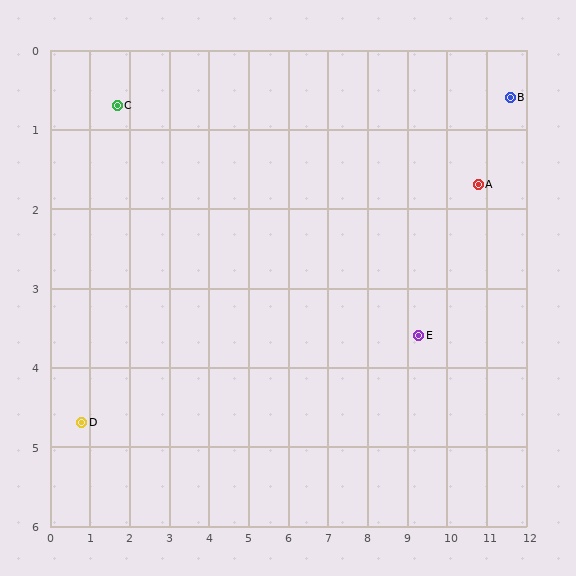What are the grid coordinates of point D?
Point D is at approximately (0.8, 4.7).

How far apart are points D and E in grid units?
Points D and E are about 8.6 grid units apart.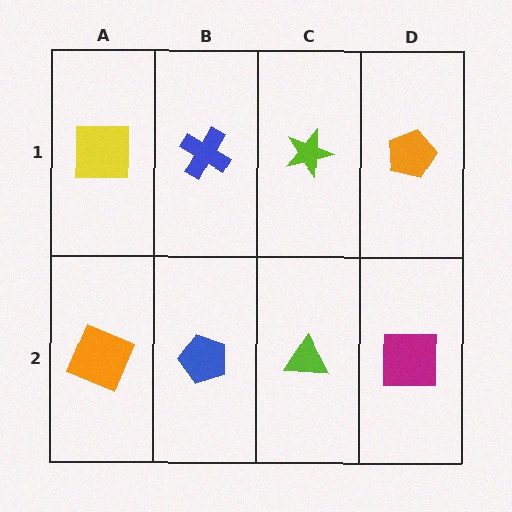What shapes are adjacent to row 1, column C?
A lime triangle (row 2, column C), a blue cross (row 1, column B), an orange pentagon (row 1, column D).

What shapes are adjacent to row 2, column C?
A lime star (row 1, column C), a blue pentagon (row 2, column B), a magenta square (row 2, column D).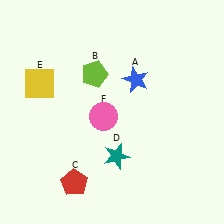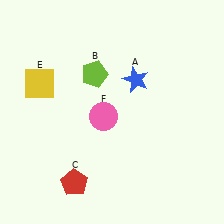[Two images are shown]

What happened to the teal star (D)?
The teal star (D) was removed in Image 2. It was in the bottom-right area of Image 1.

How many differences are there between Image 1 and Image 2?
There is 1 difference between the two images.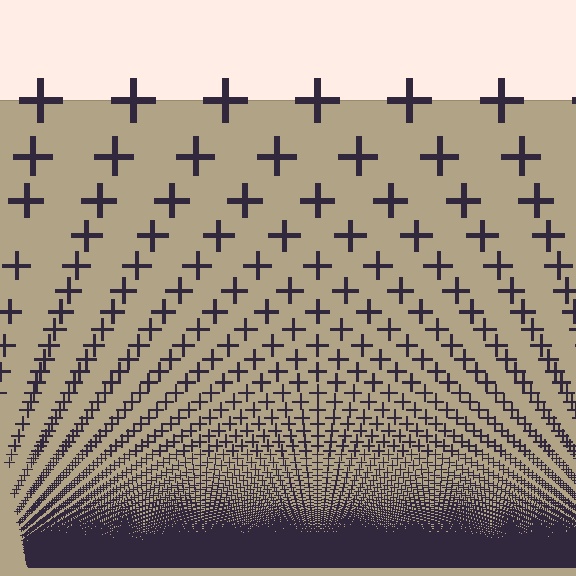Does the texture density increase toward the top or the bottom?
Density increases toward the bottom.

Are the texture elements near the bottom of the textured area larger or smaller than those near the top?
Smaller. The gradient is inverted — elements near the bottom are smaller and denser.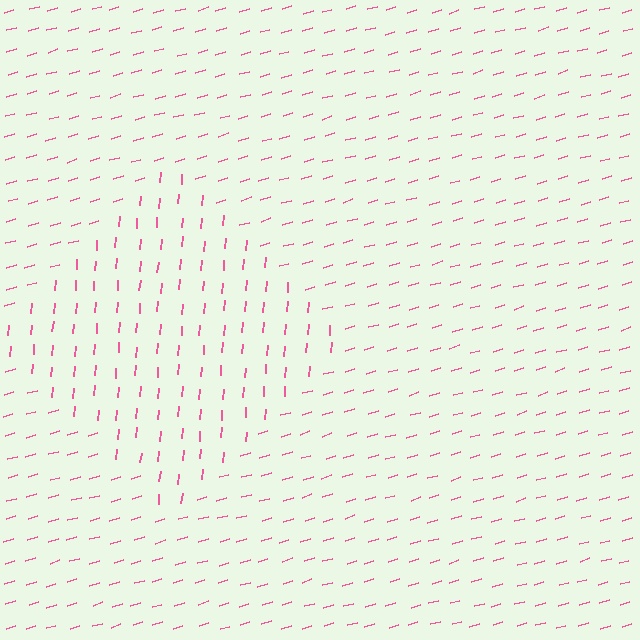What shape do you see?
I see a diamond.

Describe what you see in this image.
The image is filled with small pink line segments. A diamond region in the image has lines oriented differently from the surrounding lines, creating a visible texture boundary.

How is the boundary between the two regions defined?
The boundary is defined purely by a change in line orientation (approximately 69 degrees difference). All lines are the same color and thickness.